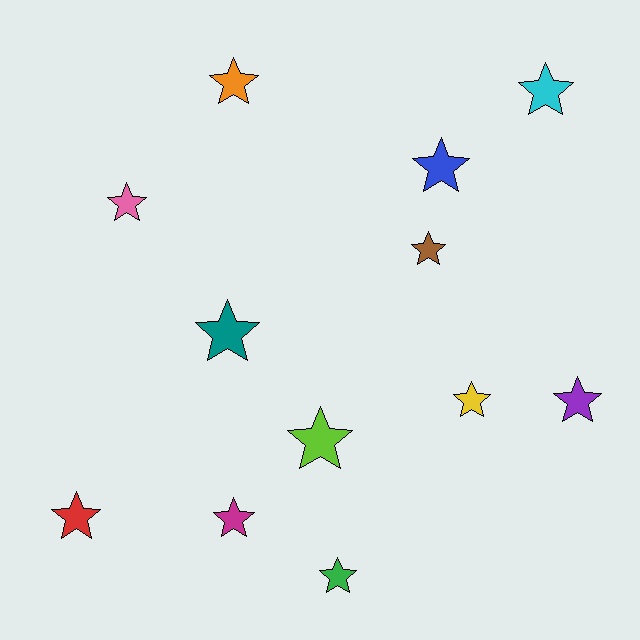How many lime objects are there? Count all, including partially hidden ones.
There is 1 lime object.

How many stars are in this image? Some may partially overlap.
There are 12 stars.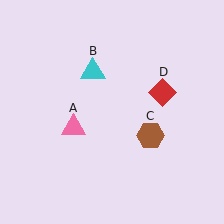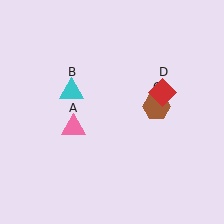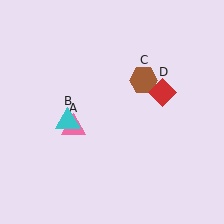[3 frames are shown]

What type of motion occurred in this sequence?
The cyan triangle (object B), brown hexagon (object C) rotated counterclockwise around the center of the scene.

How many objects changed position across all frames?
2 objects changed position: cyan triangle (object B), brown hexagon (object C).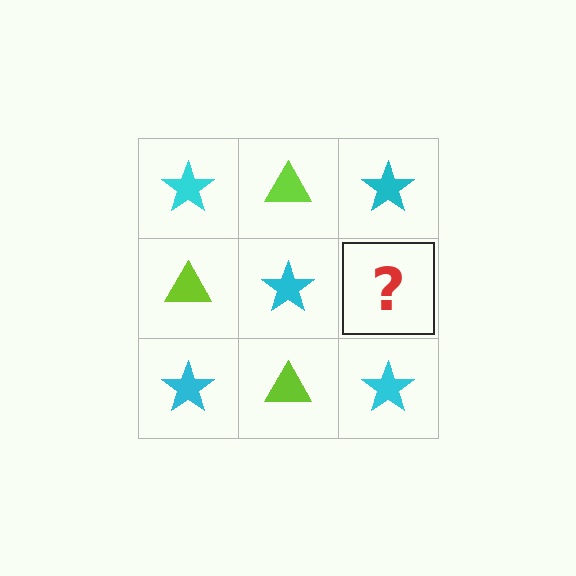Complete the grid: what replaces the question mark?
The question mark should be replaced with a lime triangle.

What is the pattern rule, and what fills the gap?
The rule is that it alternates cyan star and lime triangle in a checkerboard pattern. The gap should be filled with a lime triangle.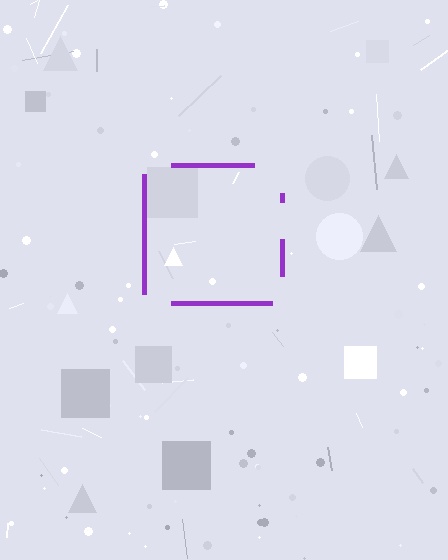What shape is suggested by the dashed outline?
The dashed outline suggests a square.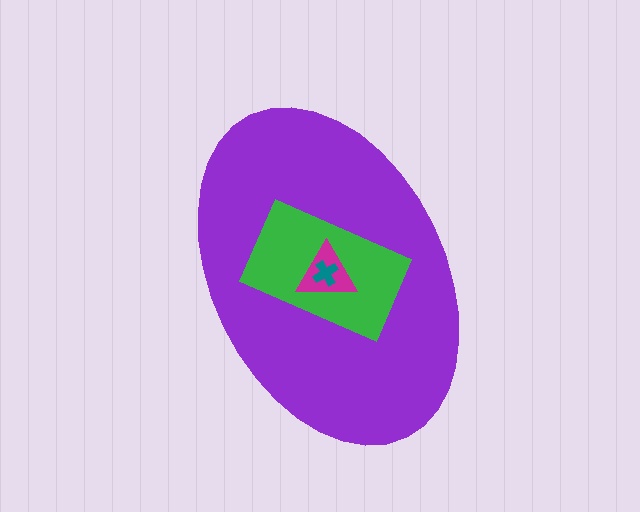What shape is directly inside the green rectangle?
The magenta triangle.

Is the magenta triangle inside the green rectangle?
Yes.